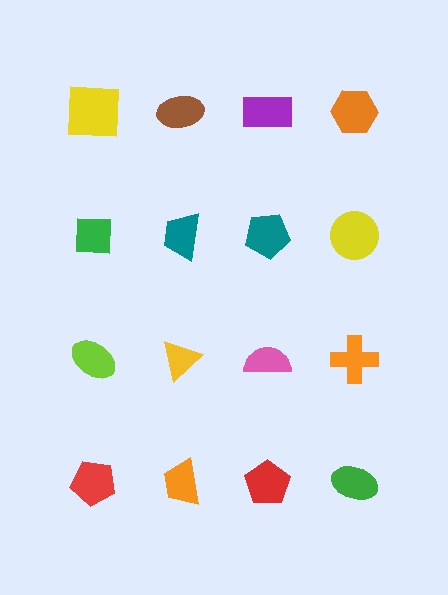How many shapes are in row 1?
4 shapes.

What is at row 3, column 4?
An orange cross.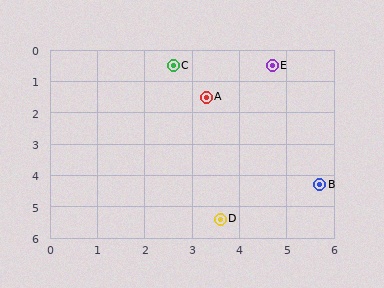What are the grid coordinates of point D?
Point D is at approximately (3.6, 5.4).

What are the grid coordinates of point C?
Point C is at approximately (2.6, 0.5).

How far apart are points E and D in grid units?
Points E and D are about 5.0 grid units apart.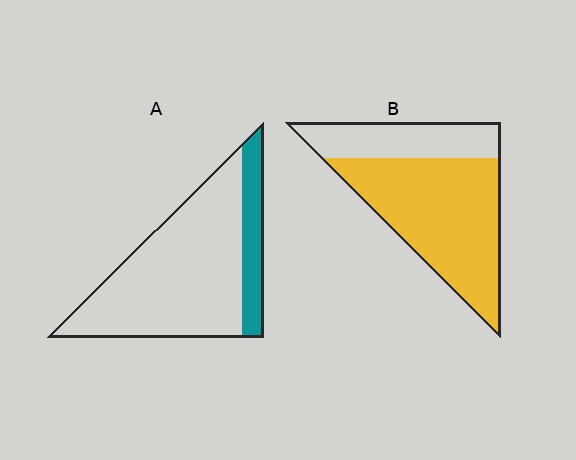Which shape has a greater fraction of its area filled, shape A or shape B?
Shape B.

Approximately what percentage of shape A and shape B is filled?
A is approximately 20% and B is approximately 70%.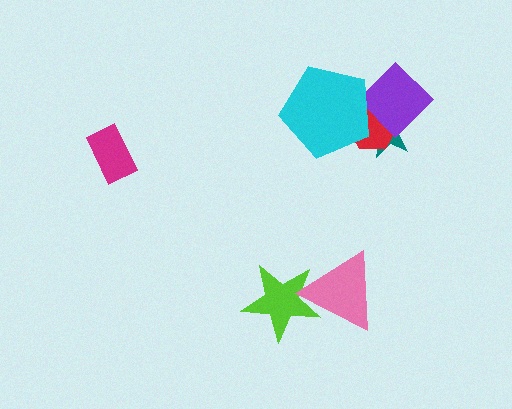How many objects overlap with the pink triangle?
1 object overlaps with the pink triangle.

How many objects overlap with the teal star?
3 objects overlap with the teal star.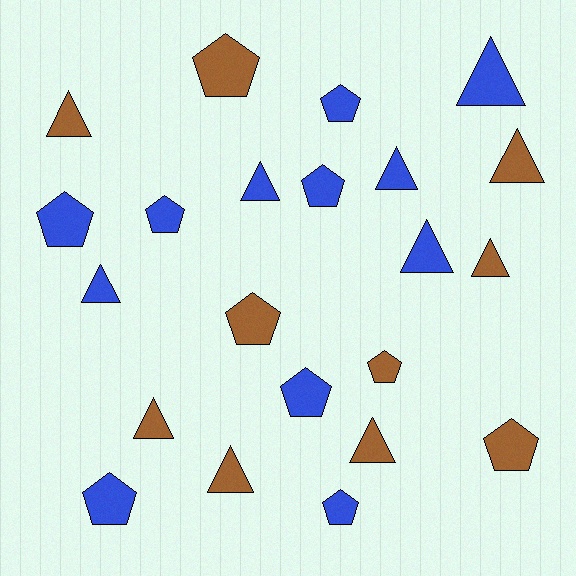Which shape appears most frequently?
Pentagon, with 11 objects.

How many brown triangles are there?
There are 6 brown triangles.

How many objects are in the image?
There are 22 objects.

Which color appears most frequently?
Blue, with 12 objects.